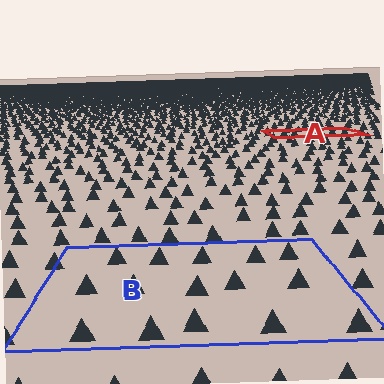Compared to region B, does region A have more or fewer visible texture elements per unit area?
Region A has more texture elements per unit area — they are packed more densely because it is farther away.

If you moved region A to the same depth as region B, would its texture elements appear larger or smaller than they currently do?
They would appear larger. At a closer depth, the same texture elements are projected at a bigger on-screen size.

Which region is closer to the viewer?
Region B is closer. The texture elements there are larger and more spread out.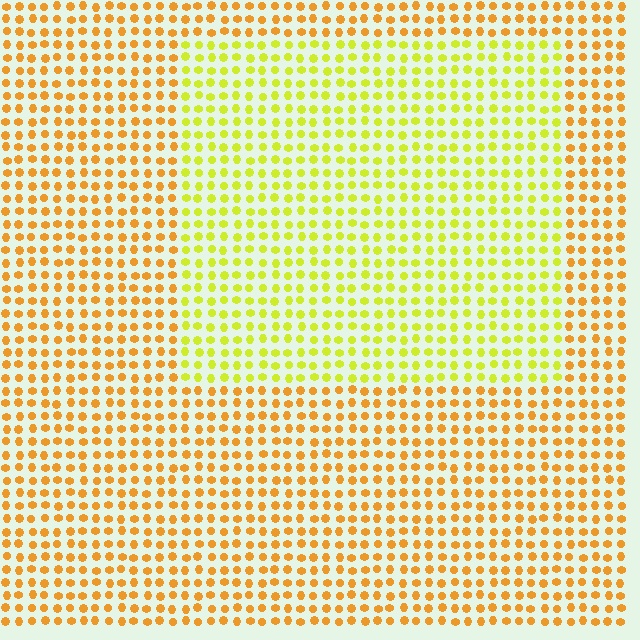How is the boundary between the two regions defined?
The boundary is defined purely by a slight shift in hue (about 36 degrees). Spacing, size, and orientation are identical on both sides.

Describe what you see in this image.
The image is filled with small orange elements in a uniform arrangement. A rectangle-shaped region is visible where the elements are tinted to a slightly different hue, forming a subtle color boundary.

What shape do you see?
I see a rectangle.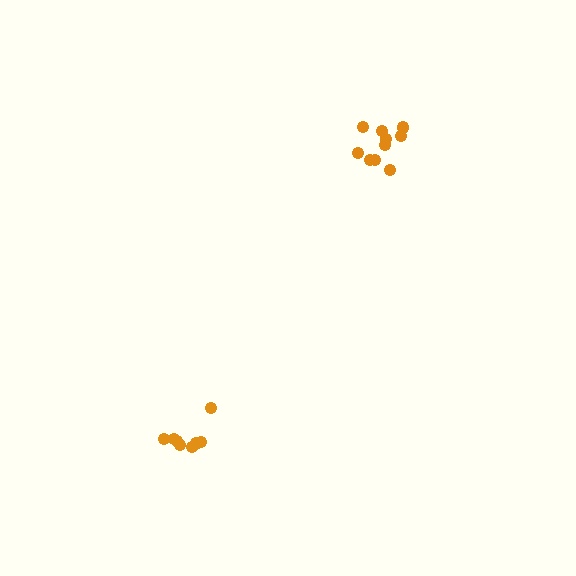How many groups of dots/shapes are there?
There are 2 groups.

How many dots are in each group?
Group 1: 10 dots, Group 2: 9 dots (19 total).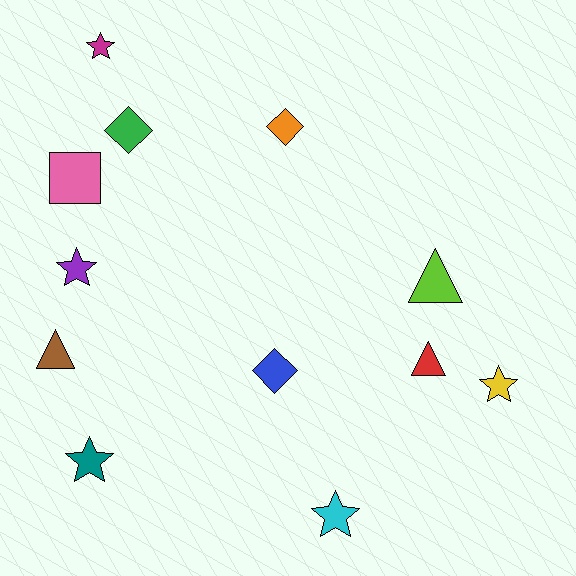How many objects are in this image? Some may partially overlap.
There are 12 objects.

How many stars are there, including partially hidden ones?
There are 5 stars.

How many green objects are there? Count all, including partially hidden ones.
There is 1 green object.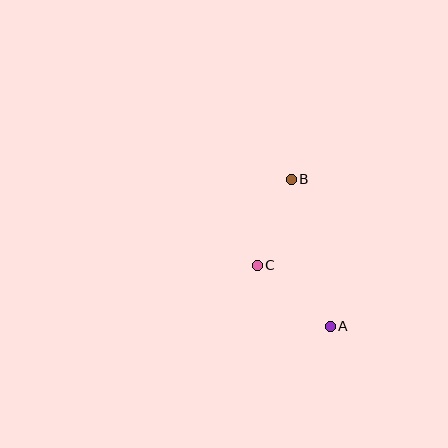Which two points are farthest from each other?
Points A and B are farthest from each other.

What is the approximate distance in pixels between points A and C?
The distance between A and C is approximately 95 pixels.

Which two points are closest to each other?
Points B and C are closest to each other.